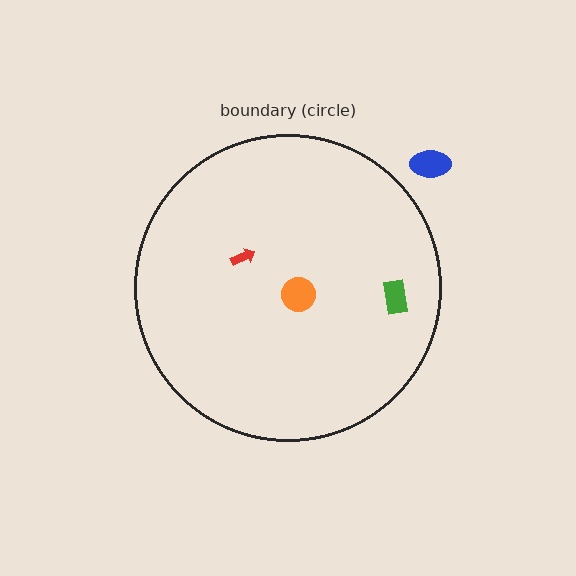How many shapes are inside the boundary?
3 inside, 1 outside.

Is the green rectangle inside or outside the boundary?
Inside.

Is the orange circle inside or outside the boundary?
Inside.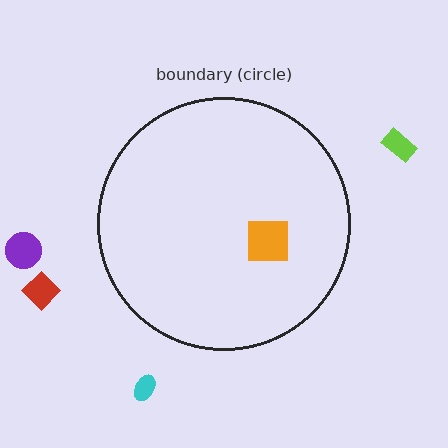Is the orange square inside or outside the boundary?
Inside.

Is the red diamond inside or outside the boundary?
Outside.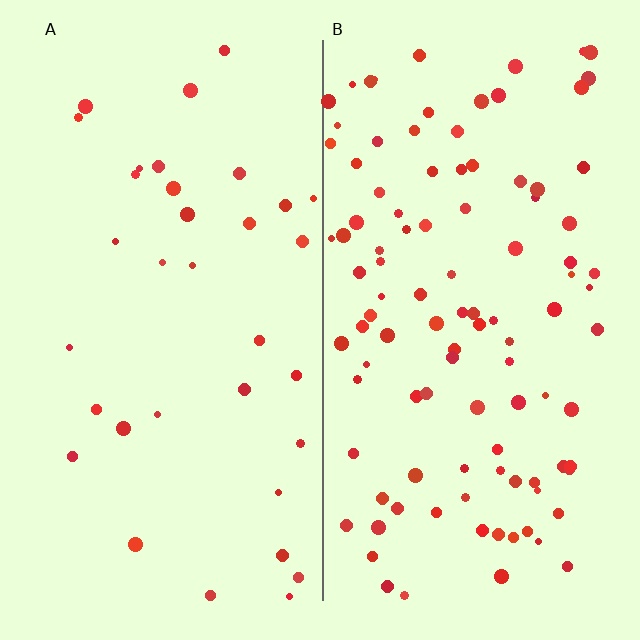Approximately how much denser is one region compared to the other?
Approximately 3.1× — region B over region A.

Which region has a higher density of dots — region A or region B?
B (the right).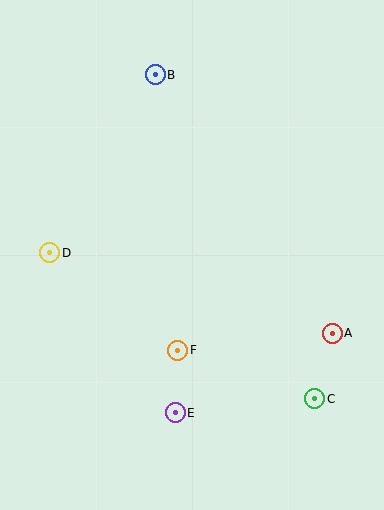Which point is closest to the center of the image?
Point F at (178, 350) is closest to the center.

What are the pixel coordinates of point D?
Point D is at (50, 253).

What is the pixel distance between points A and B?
The distance between A and B is 314 pixels.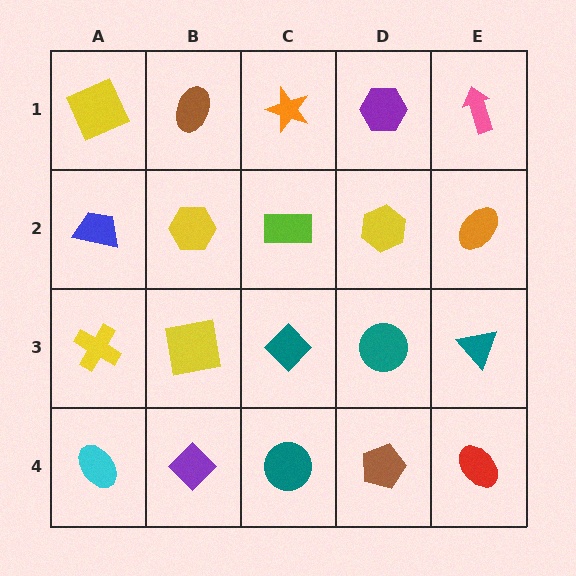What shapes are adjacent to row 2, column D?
A purple hexagon (row 1, column D), a teal circle (row 3, column D), a lime rectangle (row 2, column C), an orange ellipse (row 2, column E).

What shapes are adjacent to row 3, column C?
A lime rectangle (row 2, column C), a teal circle (row 4, column C), a yellow square (row 3, column B), a teal circle (row 3, column D).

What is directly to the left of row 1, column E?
A purple hexagon.